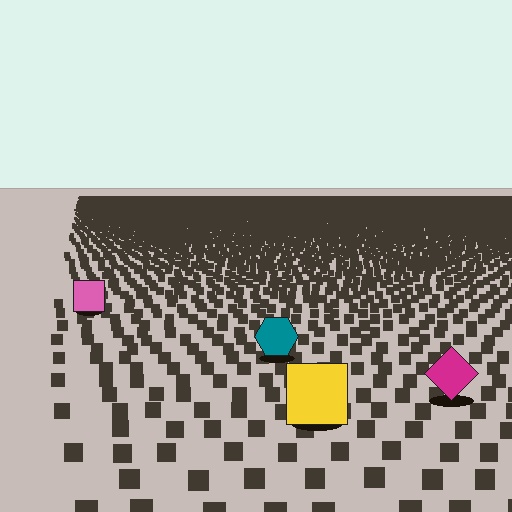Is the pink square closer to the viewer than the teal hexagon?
No. The teal hexagon is closer — you can tell from the texture gradient: the ground texture is coarser near it.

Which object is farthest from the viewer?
The pink square is farthest from the viewer. It appears smaller and the ground texture around it is denser.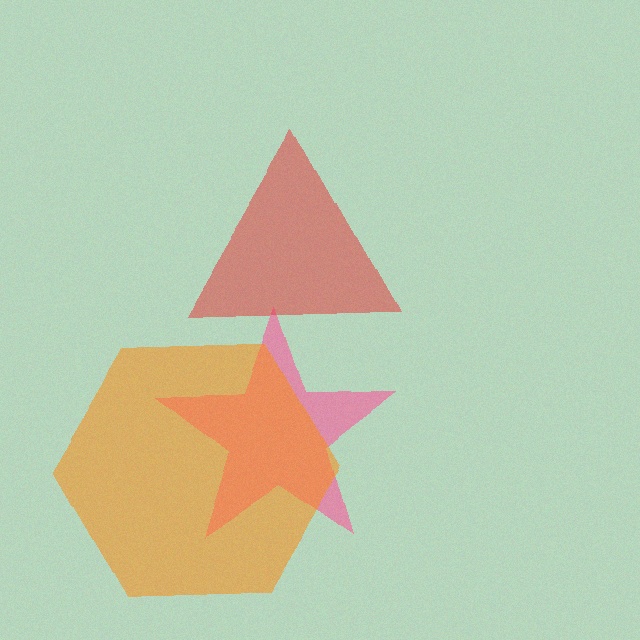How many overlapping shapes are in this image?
There are 3 overlapping shapes in the image.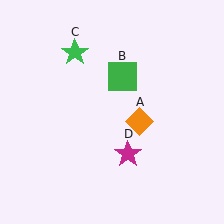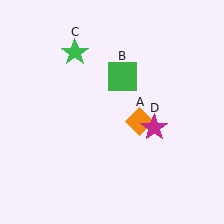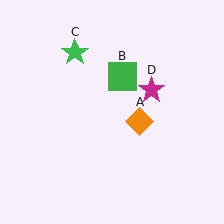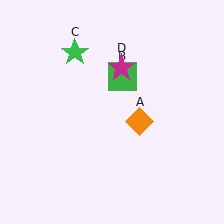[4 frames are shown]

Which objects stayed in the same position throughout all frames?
Orange diamond (object A) and green square (object B) and green star (object C) remained stationary.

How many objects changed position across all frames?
1 object changed position: magenta star (object D).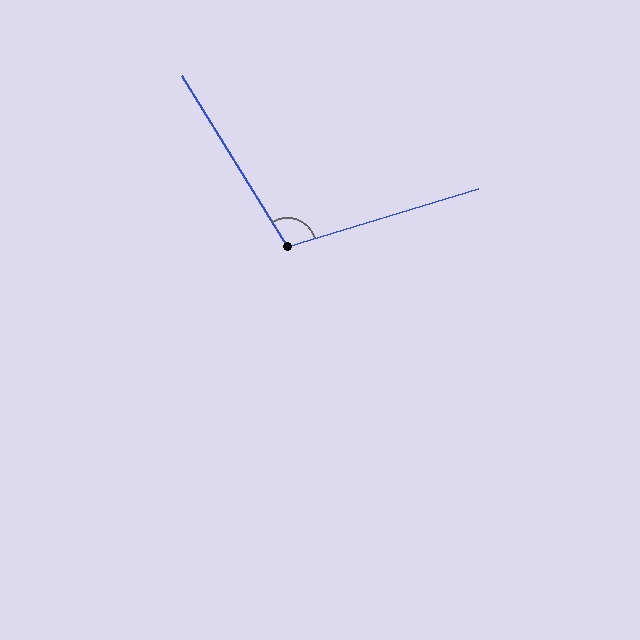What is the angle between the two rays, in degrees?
Approximately 105 degrees.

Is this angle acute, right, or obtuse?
It is obtuse.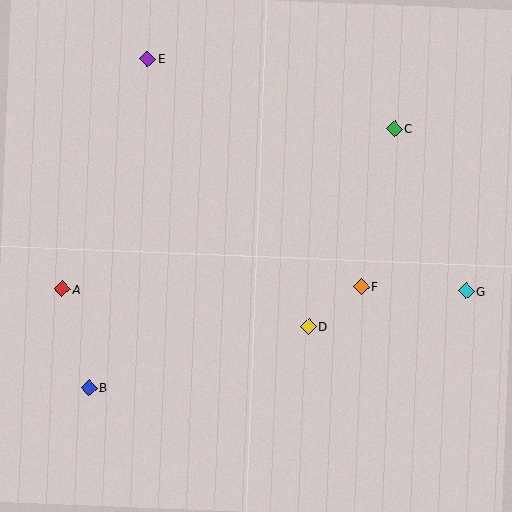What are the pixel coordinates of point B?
Point B is at (89, 387).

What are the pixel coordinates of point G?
Point G is at (466, 291).